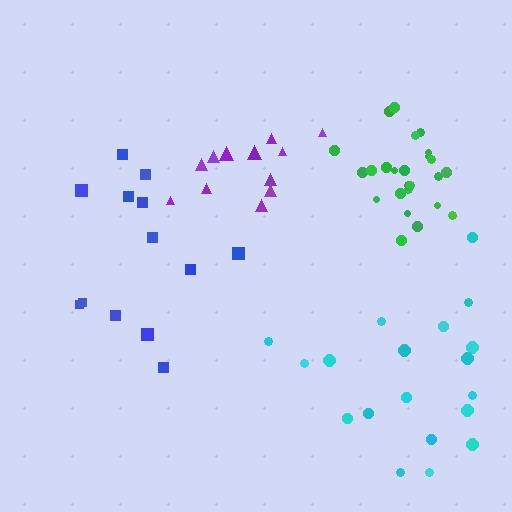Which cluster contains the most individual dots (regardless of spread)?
Green (25).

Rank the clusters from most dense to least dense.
green, purple, cyan, blue.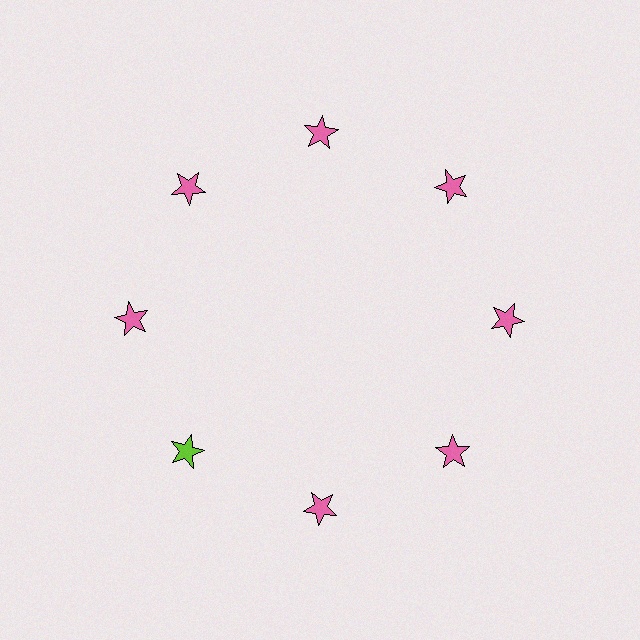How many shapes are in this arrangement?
There are 8 shapes arranged in a ring pattern.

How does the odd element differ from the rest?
It has a different color: lime instead of pink.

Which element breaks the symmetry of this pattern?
The lime star at roughly the 8 o'clock position breaks the symmetry. All other shapes are pink stars.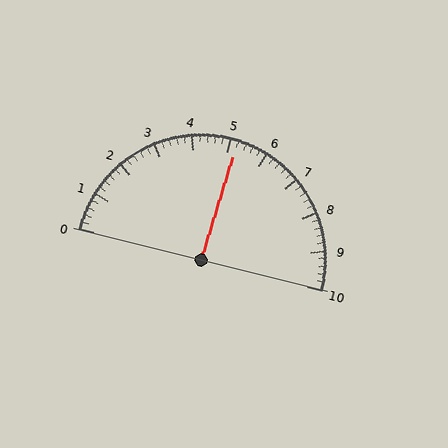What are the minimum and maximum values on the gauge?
The gauge ranges from 0 to 10.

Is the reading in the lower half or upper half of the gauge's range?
The reading is in the upper half of the range (0 to 10).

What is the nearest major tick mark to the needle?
The nearest major tick mark is 5.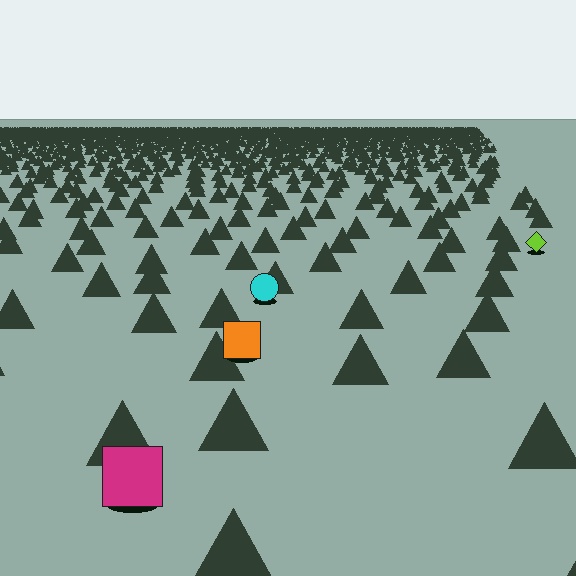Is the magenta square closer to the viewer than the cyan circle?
Yes. The magenta square is closer — you can tell from the texture gradient: the ground texture is coarser near it.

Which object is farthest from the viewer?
The lime diamond is farthest from the viewer. It appears smaller and the ground texture around it is denser.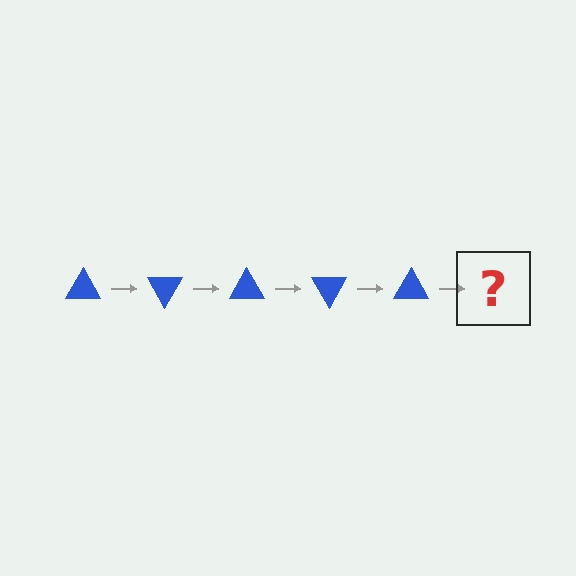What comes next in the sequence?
The next element should be a blue triangle rotated 300 degrees.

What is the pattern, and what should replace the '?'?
The pattern is that the triangle rotates 60 degrees each step. The '?' should be a blue triangle rotated 300 degrees.